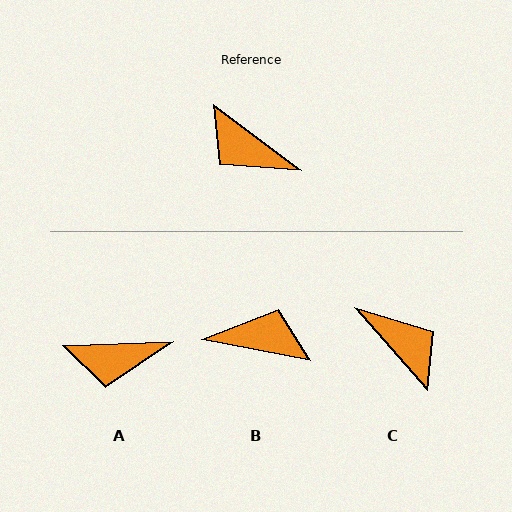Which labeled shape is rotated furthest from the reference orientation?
C, about 167 degrees away.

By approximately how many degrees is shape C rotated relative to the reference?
Approximately 167 degrees counter-clockwise.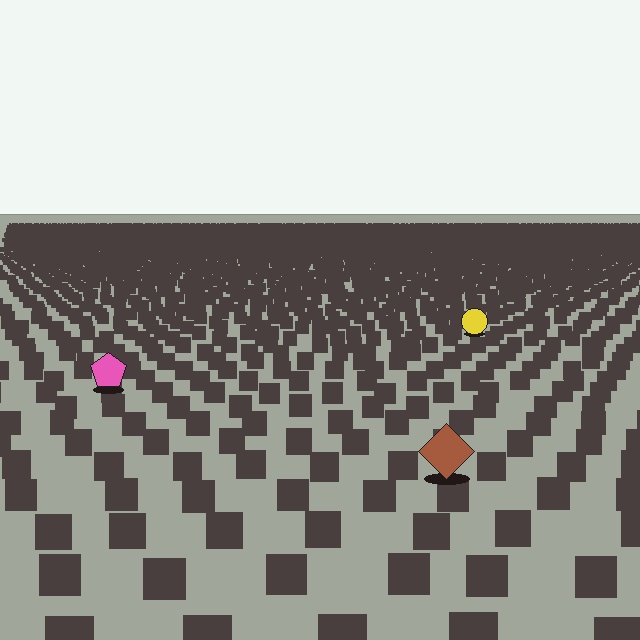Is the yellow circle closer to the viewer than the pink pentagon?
No. The pink pentagon is closer — you can tell from the texture gradient: the ground texture is coarser near it.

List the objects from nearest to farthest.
From nearest to farthest: the brown diamond, the pink pentagon, the yellow circle.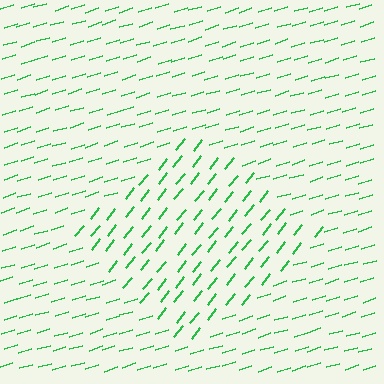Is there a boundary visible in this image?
Yes, there is a texture boundary formed by a change in line orientation.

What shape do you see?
I see a diamond.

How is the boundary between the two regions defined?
The boundary is defined purely by a change in line orientation (approximately 34 degrees difference). All lines are the same color and thickness.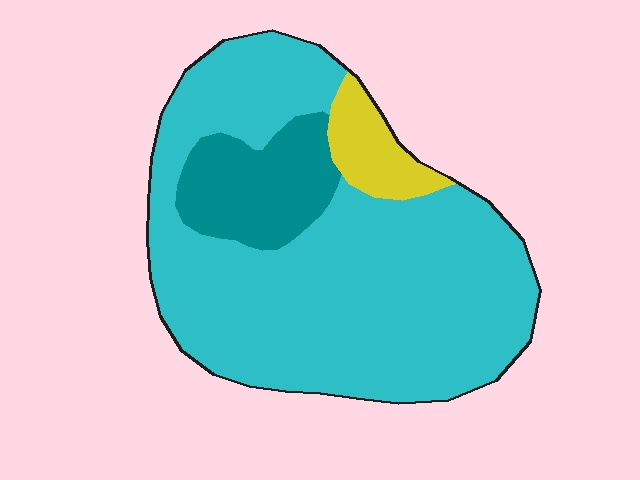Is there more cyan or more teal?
Cyan.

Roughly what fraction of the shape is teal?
Teal covers about 15% of the shape.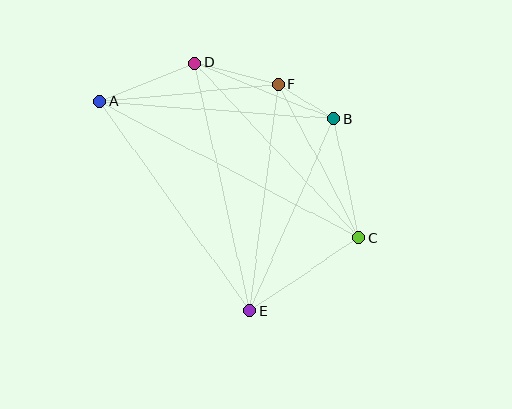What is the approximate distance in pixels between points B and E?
The distance between B and E is approximately 209 pixels.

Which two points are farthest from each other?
Points A and C are farthest from each other.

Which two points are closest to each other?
Points B and F are closest to each other.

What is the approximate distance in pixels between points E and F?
The distance between E and F is approximately 229 pixels.